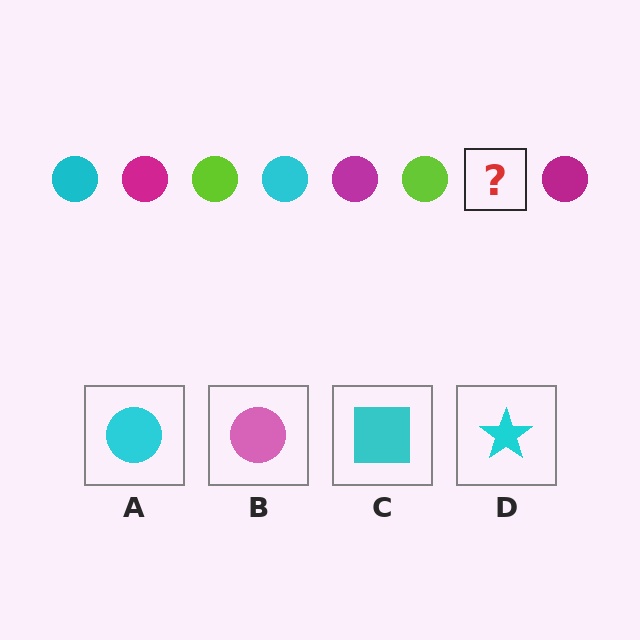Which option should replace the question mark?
Option A.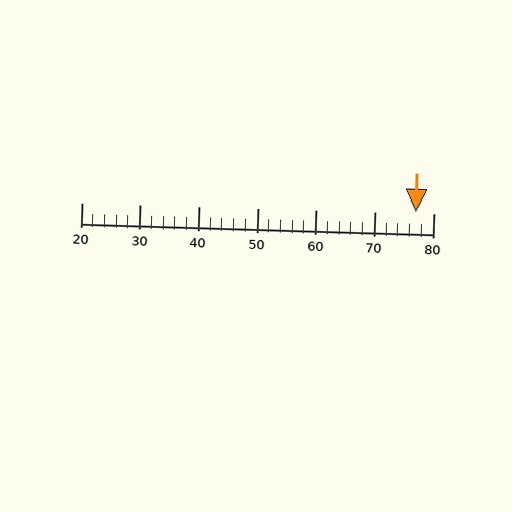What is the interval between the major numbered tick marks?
The major tick marks are spaced 10 units apart.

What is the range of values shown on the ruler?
The ruler shows values from 20 to 80.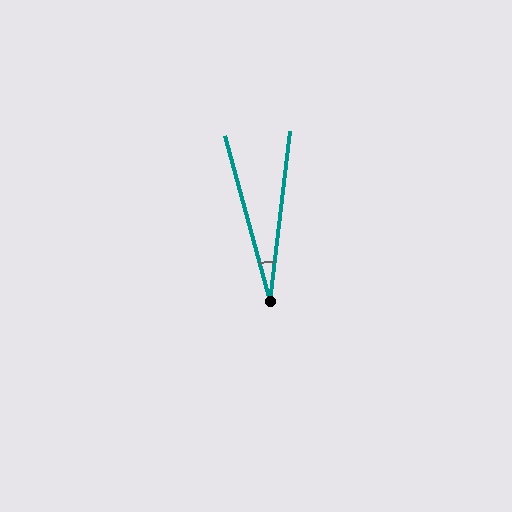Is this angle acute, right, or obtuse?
It is acute.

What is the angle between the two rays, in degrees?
Approximately 22 degrees.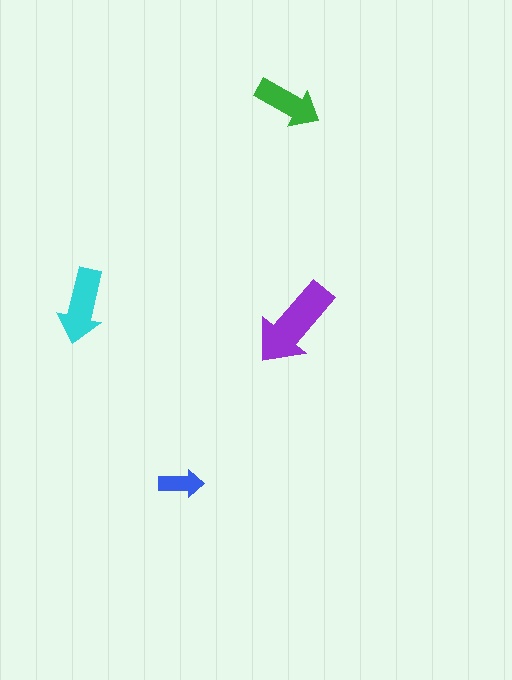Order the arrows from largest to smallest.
the purple one, the cyan one, the green one, the blue one.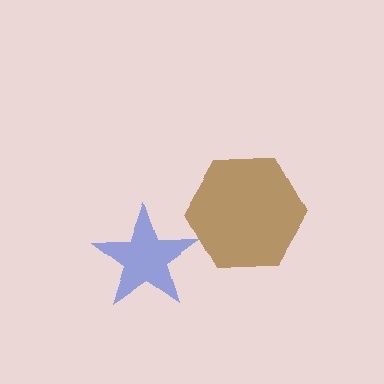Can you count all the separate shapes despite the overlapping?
Yes, there are 2 separate shapes.